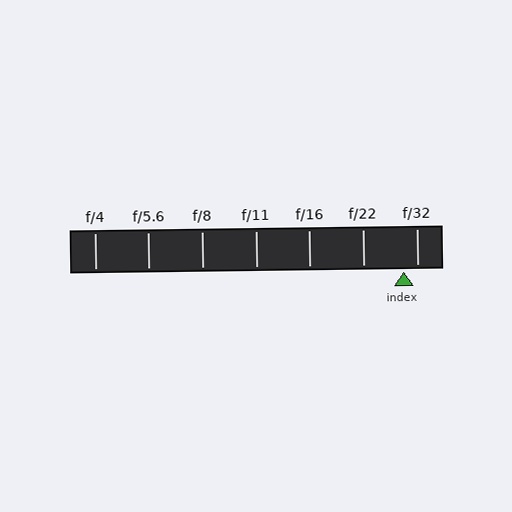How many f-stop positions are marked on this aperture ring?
There are 7 f-stop positions marked.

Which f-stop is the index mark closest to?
The index mark is closest to f/32.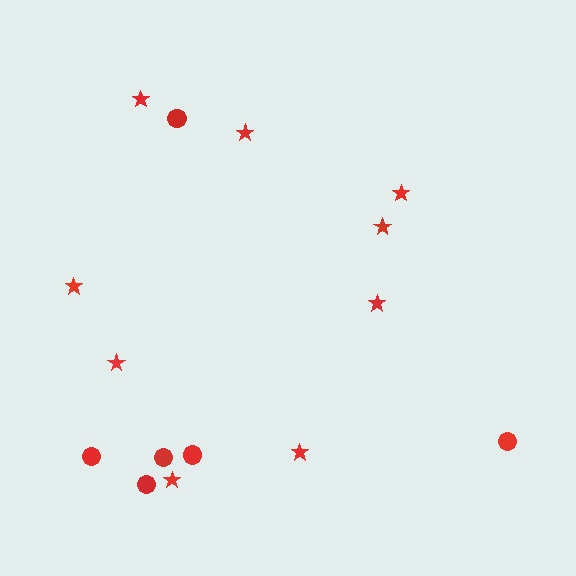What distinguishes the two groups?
There are 2 groups: one group of stars (9) and one group of circles (6).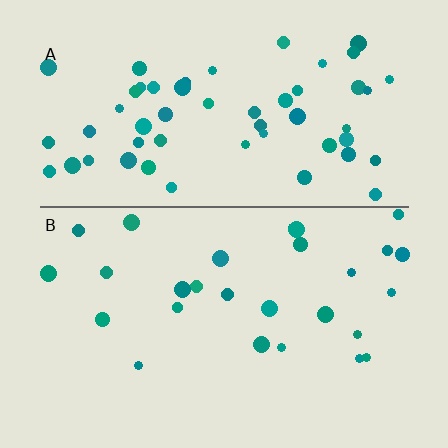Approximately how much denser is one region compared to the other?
Approximately 2.0× — region A over region B.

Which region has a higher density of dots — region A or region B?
A (the top).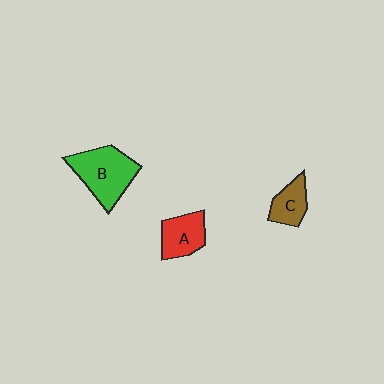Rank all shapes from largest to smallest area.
From largest to smallest: B (green), A (red), C (brown).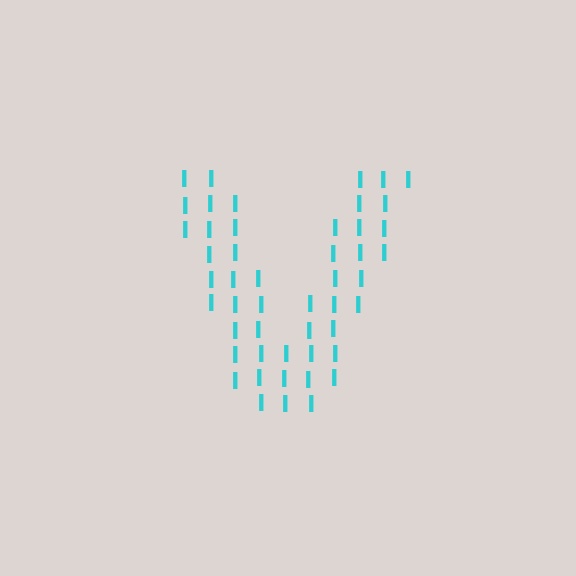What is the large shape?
The large shape is the letter V.